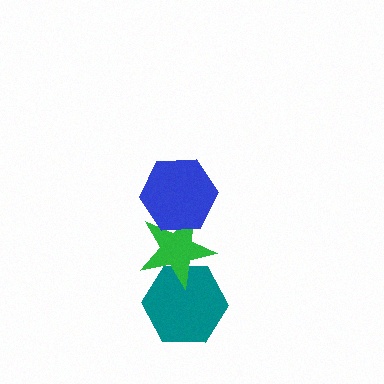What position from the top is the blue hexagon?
The blue hexagon is 1st from the top.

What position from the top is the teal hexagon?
The teal hexagon is 3rd from the top.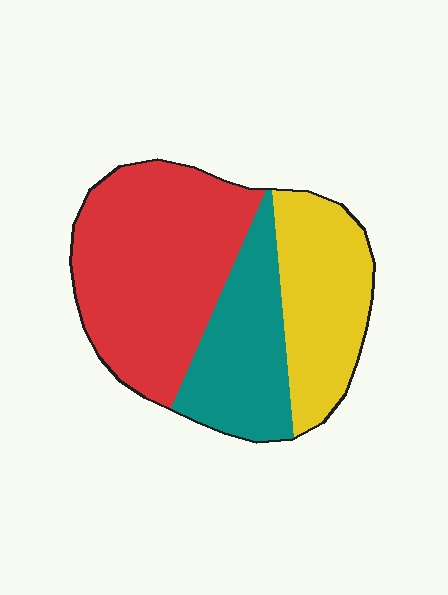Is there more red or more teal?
Red.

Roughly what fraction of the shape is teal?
Teal takes up between a quarter and a half of the shape.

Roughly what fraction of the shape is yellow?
Yellow covers around 25% of the shape.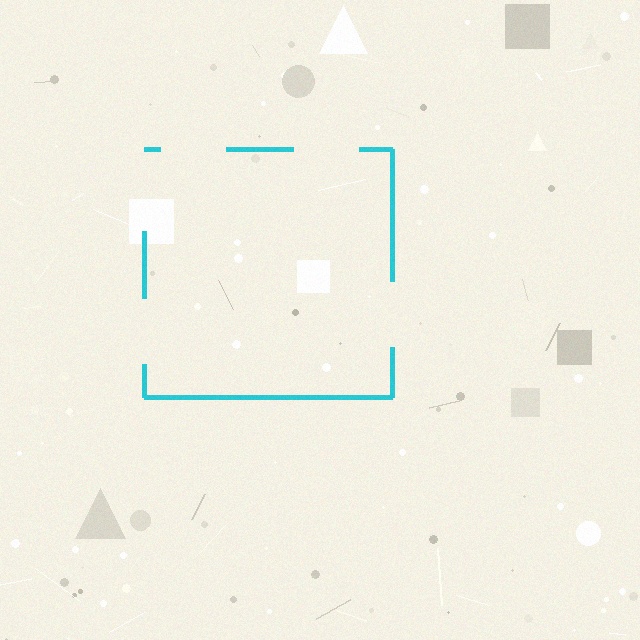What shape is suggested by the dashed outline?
The dashed outline suggests a square.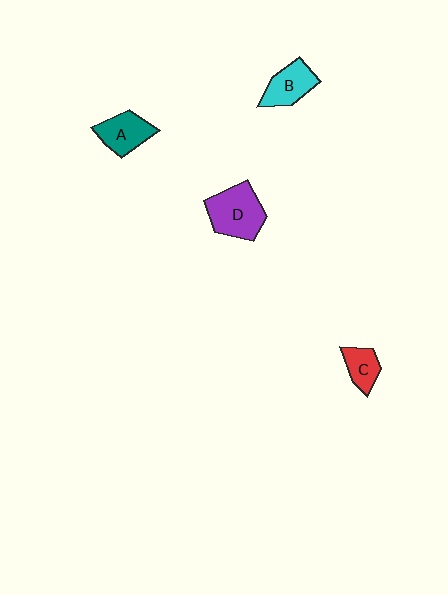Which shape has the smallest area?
Shape C (red).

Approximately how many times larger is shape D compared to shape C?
Approximately 2.0 times.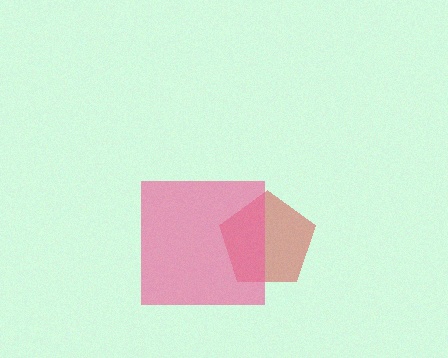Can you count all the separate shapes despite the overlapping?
Yes, there are 2 separate shapes.